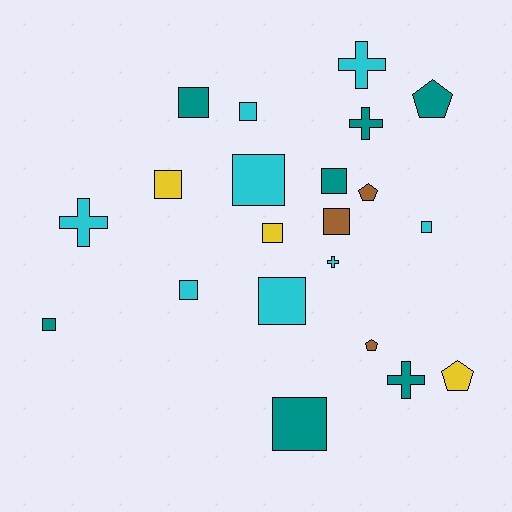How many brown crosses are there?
There are no brown crosses.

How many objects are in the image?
There are 21 objects.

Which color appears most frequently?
Cyan, with 8 objects.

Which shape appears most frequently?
Square, with 12 objects.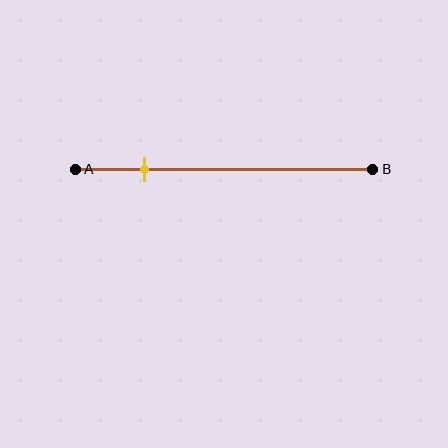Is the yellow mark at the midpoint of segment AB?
No, the mark is at about 25% from A, not at the 50% midpoint.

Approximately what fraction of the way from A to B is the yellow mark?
The yellow mark is approximately 25% of the way from A to B.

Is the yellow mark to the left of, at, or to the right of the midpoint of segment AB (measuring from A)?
The yellow mark is to the left of the midpoint of segment AB.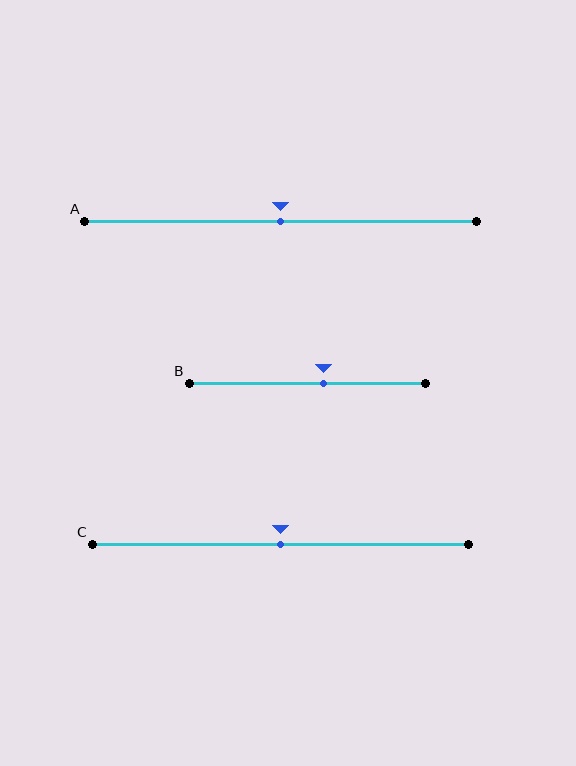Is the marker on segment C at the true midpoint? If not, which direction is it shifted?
Yes, the marker on segment C is at the true midpoint.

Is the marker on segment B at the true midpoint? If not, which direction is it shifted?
No, the marker on segment B is shifted to the right by about 7% of the segment length.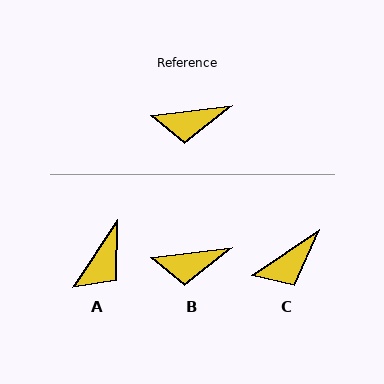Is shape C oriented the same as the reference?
No, it is off by about 27 degrees.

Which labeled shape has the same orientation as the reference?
B.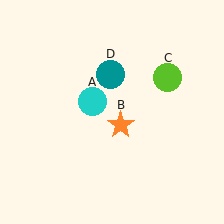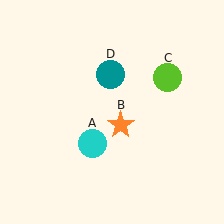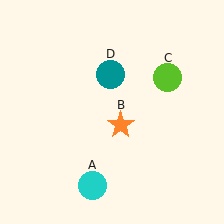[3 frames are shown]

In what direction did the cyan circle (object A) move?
The cyan circle (object A) moved down.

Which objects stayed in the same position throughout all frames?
Orange star (object B) and lime circle (object C) and teal circle (object D) remained stationary.